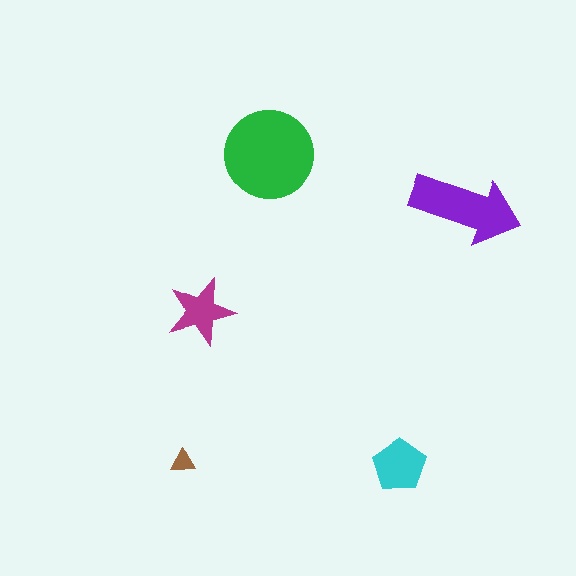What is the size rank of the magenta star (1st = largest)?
4th.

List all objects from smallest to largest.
The brown triangle, the magenta star, the cyan pentagon, the purple arrow, the green circle.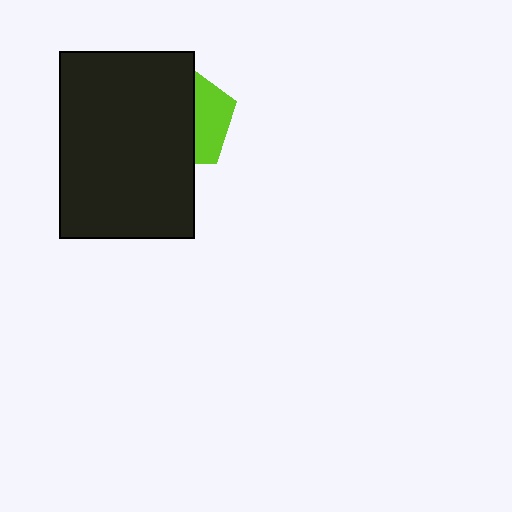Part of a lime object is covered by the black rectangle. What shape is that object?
It is a pentagon.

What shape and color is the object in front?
The object in front is a black rectangle.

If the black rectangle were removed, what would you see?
You would see the complete lime pentagon.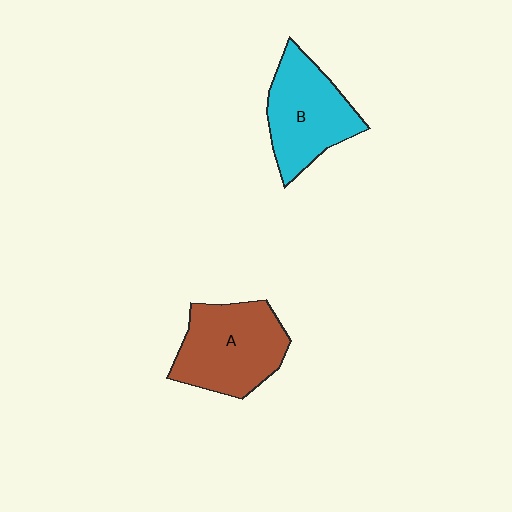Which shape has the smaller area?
Shape B (cyan).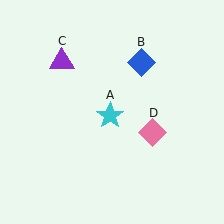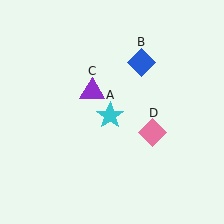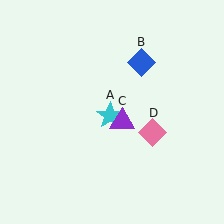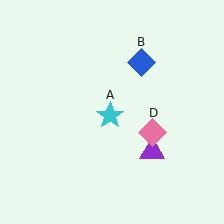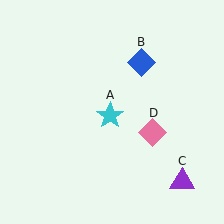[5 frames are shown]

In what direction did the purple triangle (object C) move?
The purple triangle (object C) moved down and to the right.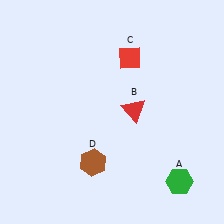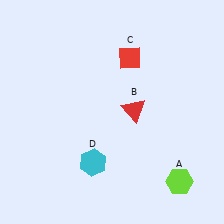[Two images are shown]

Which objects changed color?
A changed from green to lime. D changed from brown to cyan.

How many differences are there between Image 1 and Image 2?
There are 2 differences between the two images.